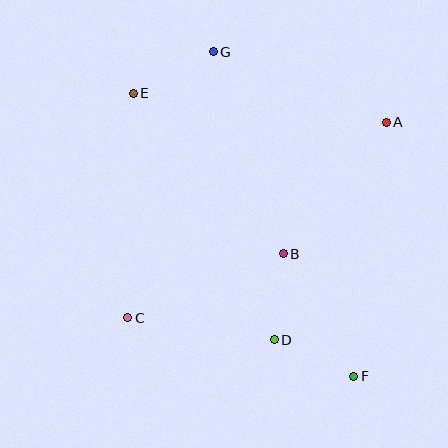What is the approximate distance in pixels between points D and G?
The distance between D and G is approximately 294 pixels.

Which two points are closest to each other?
Points B and D are closest to each other.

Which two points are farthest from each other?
Points E and F are farthest from each other.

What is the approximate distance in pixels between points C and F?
The distance between C and F is approximately 233 pixels.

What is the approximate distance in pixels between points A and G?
The distance between A and G is approximately 187 pixels.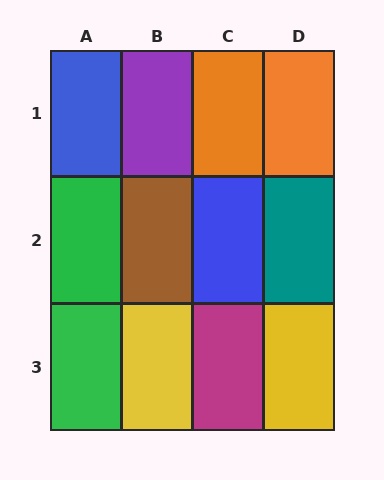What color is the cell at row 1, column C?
Orange.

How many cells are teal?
1 cell is teal.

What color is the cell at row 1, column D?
Orange.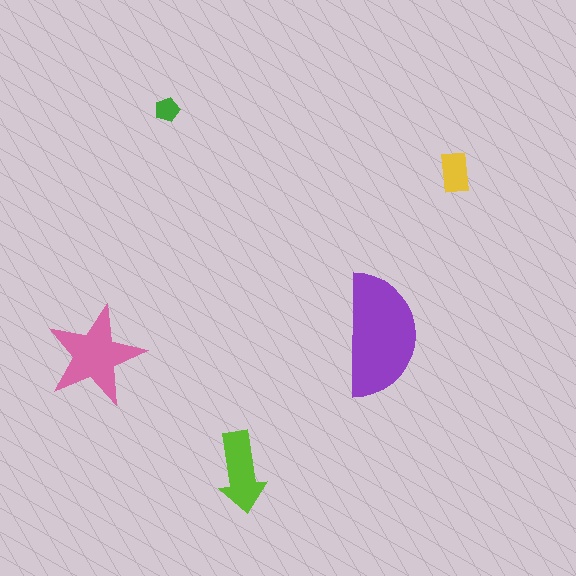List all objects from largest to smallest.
The purple semicircle, the pink star, the lime arrow, the yellow rectangle, the green pentagon.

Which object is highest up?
The green pentagon is topmost.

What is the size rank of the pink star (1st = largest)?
2nd.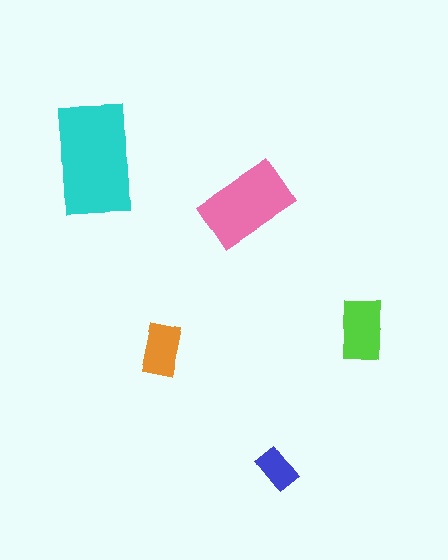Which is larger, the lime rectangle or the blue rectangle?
The lime one.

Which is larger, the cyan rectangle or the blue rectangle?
The cyan one.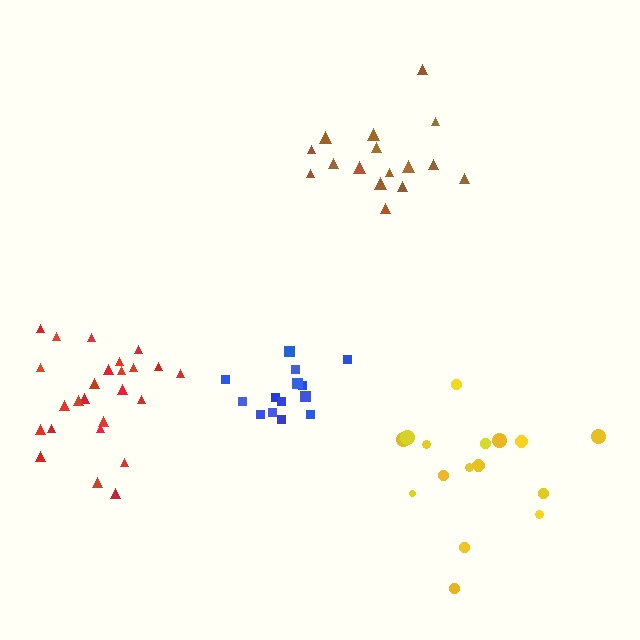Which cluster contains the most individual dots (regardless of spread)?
Red (25).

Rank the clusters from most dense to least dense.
blue, brown, red, yellow.